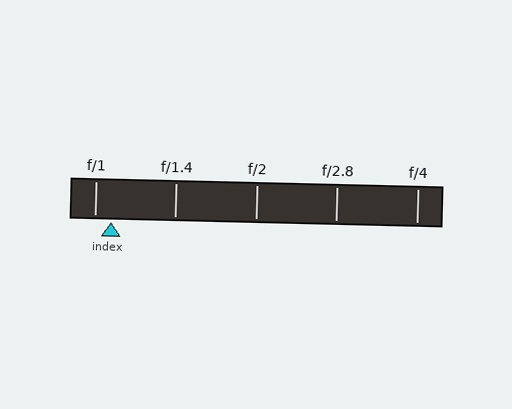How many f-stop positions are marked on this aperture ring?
There are 5 f-stop positions marked.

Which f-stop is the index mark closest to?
The index mark is closest to f/1.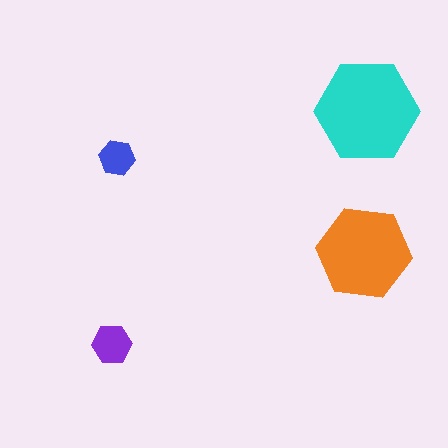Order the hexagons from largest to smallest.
the cyan one, the orange one, the purple one, the blue one.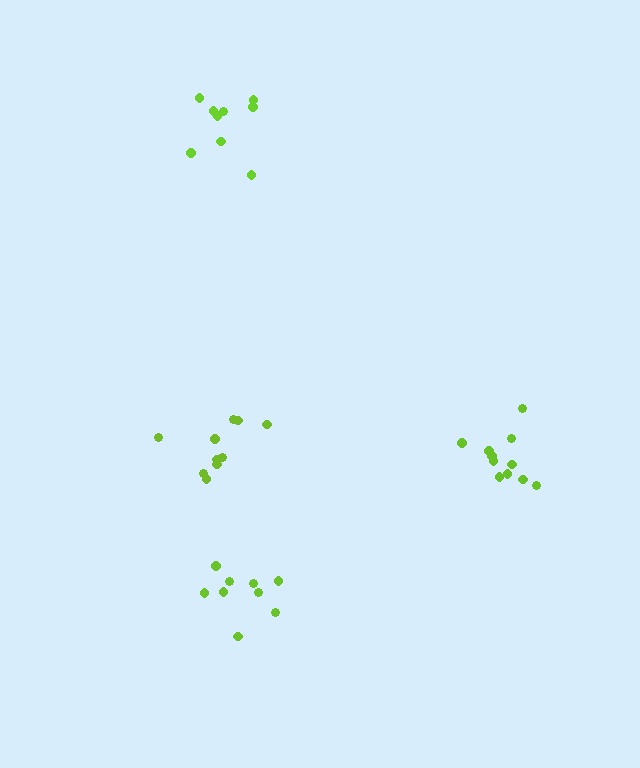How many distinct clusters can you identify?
There are 4 distinct clusters.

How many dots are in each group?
Group 1: 11 dots, Group 2: 9 dots, Group 3: 10 dots, Group 4: 9 dots (39 total).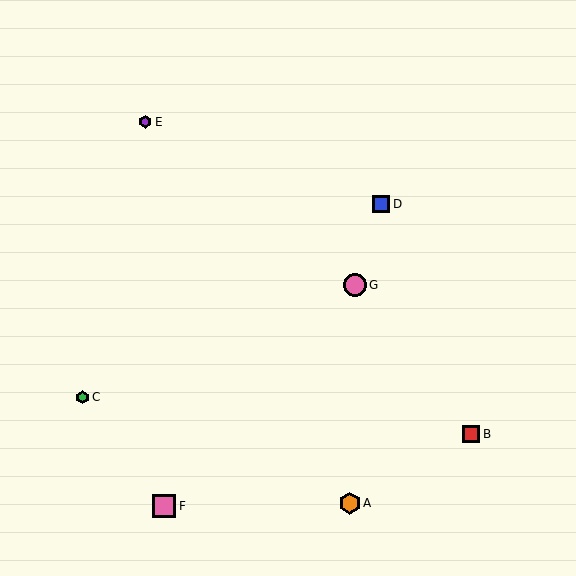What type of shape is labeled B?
Shape B is a red square.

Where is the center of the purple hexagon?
The center of the purple hexagon is at (145, 122).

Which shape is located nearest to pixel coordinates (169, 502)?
The pink square (labeled F) at (164, 506) is nearest to that location.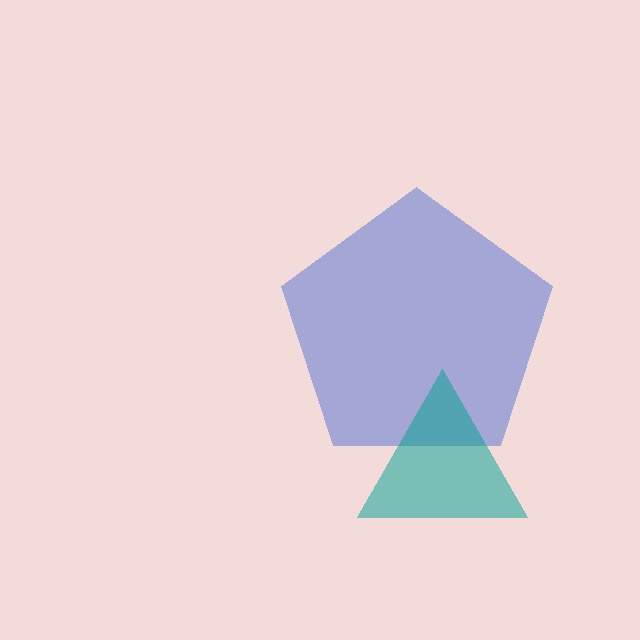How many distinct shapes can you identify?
There are 2 distinct shapes: a blue pentagon, a teal triangle.